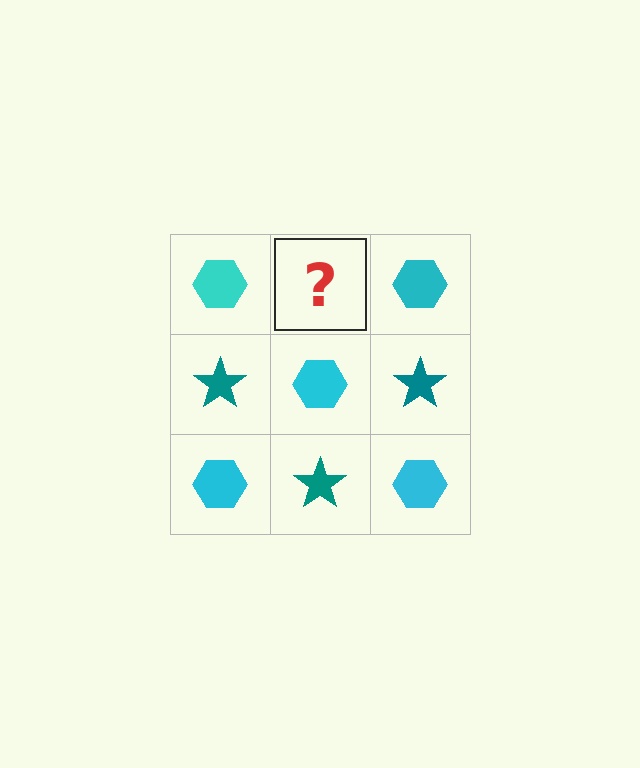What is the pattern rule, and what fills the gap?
The rule is that it alternates cyan hexagon and teal star in a checkerboard pattern. The gap should be filled with a teal star.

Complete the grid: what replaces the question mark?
The question mark should be replaced with a teal star.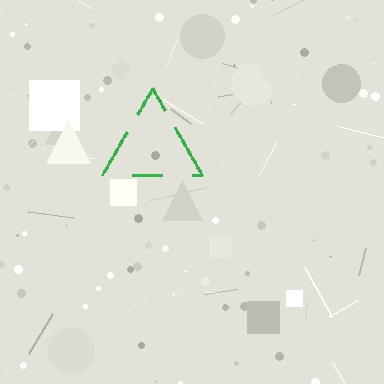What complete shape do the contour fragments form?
The contour fragments form a triangle.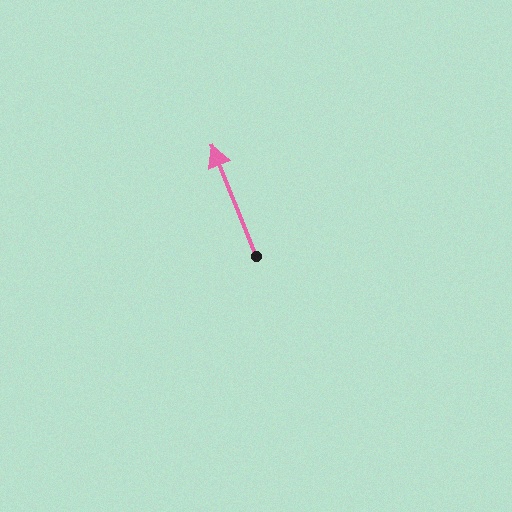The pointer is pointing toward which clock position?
Roughly 11 o'clock.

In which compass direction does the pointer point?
North.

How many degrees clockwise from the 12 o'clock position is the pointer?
Approximately 338 degrees.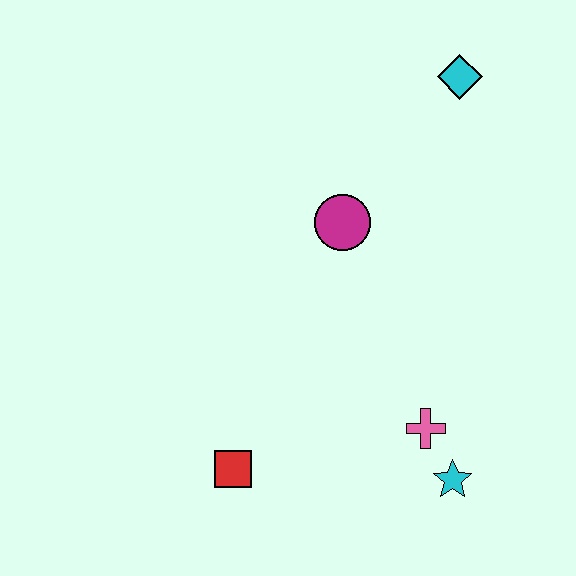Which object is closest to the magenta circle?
The cyan diamond is closest to the magenta circle.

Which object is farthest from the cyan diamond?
The red square is farthest from the cyan diamond.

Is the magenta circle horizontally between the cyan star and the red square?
Yes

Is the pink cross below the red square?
No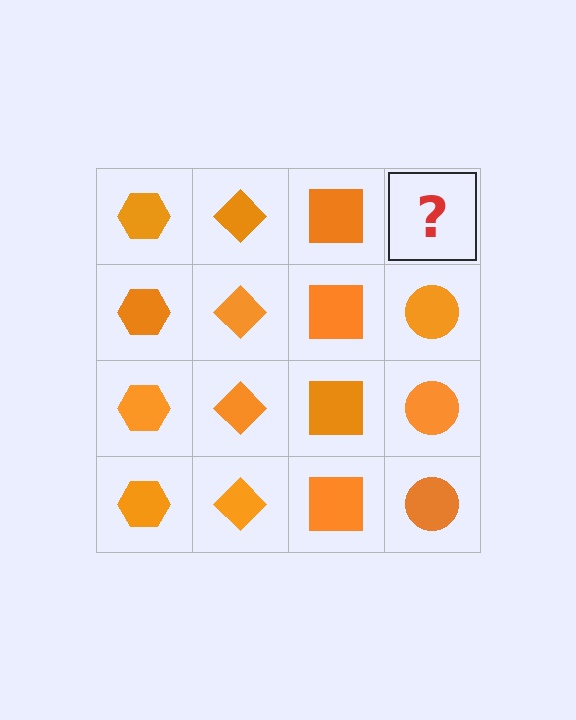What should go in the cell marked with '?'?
The missing cell should contain an orange circle.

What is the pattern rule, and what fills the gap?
The rule is that each column has a consistent shape. The gap should be filled with an orange circle.